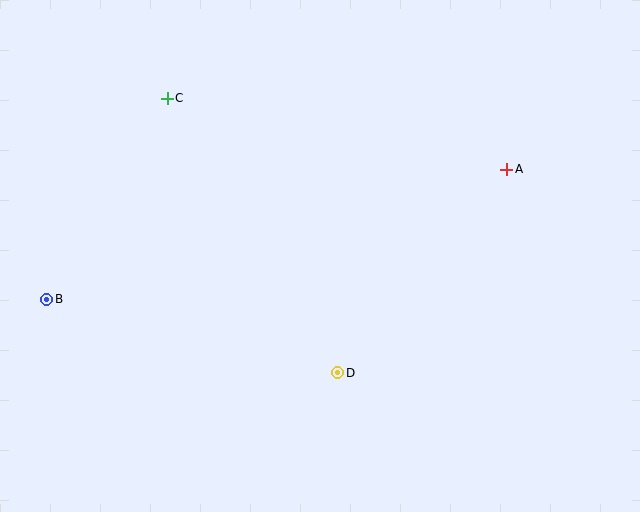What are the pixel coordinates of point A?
Point A is at (507, 169).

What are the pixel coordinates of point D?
Point D is at (338, 373).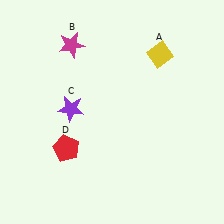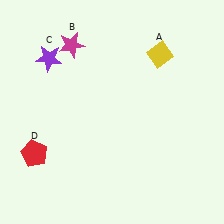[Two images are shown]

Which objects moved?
The objects that moved are: the purple star (C), the red pentagon (D).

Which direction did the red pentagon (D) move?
The red pentagon (D) moved left.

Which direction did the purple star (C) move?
The purple star (C) moved up.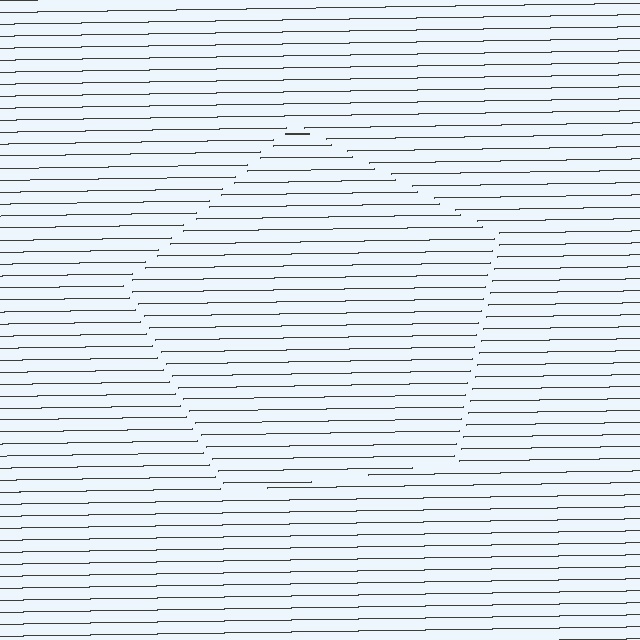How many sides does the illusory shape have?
5 sides — the line-ends trace a pentagon.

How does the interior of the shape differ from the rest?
The interior of the shape contains the same grating, shifted by half a period — the contour is defined by the phase discontinuity where line-ends from the inner and outer gratings abut.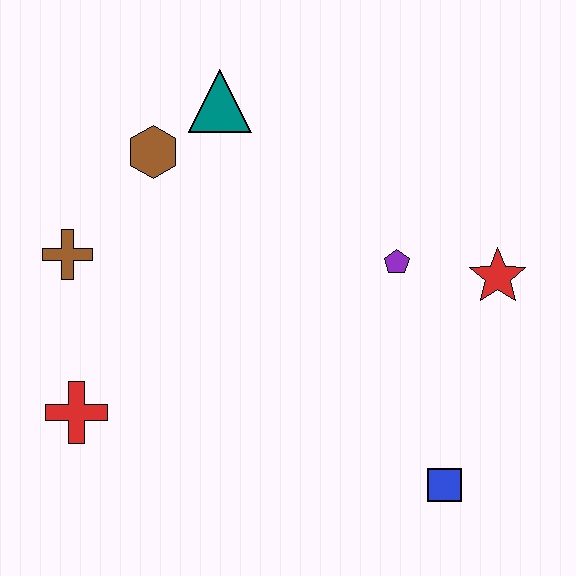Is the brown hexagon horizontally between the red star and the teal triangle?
No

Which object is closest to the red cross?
The brown cross is closest to the red cross.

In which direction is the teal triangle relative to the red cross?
The teal triangle is above the red cross.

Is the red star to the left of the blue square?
No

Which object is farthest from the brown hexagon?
The blue square is farthest from the brown hexagon.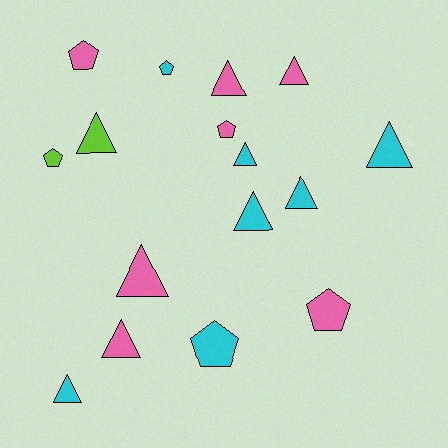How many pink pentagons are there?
There are 3 pink pentagons.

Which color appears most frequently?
Pink, with 7 objects.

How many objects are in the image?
There are 16 objects.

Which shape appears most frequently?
Triangle, with 10 objects.